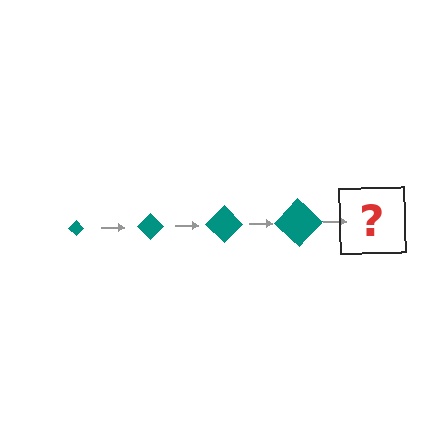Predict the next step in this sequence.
The next step is a teal diamond, larger than the previous one.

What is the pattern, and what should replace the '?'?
The pattern is that the diamond gets progressively larger each step. The '?' should be a teal diamond, larger than the previous one.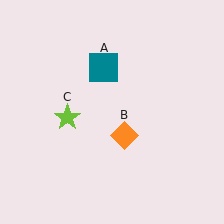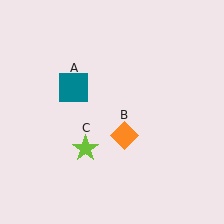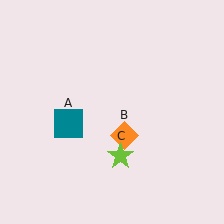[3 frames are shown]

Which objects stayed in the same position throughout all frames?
Orange diamond (object B) remained stationary.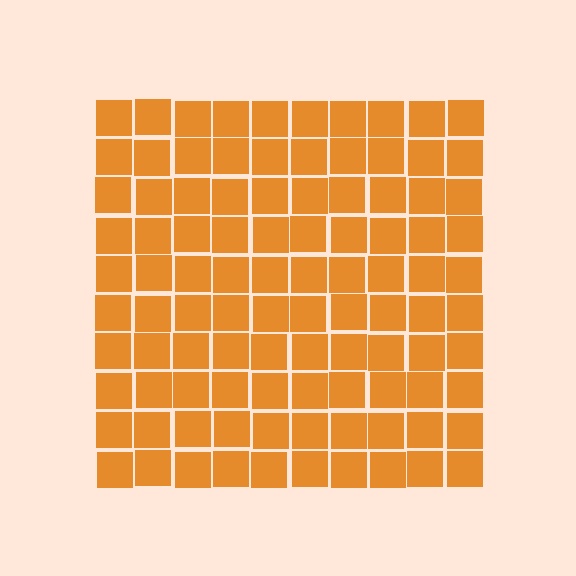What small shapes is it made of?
It is made of small squares.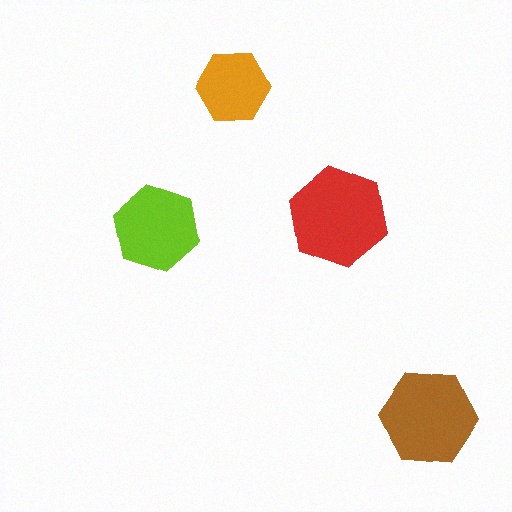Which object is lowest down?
The brown hexagon is bottommost.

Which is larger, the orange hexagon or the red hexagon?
The red one.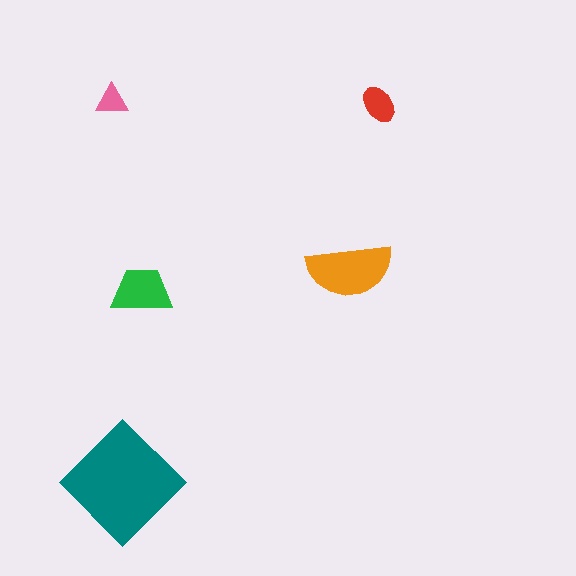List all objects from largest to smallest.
The teal diamond, the orange semicircle, the green trapezoid, the red ellipse, the pink triangle.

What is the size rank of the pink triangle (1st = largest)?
5th.